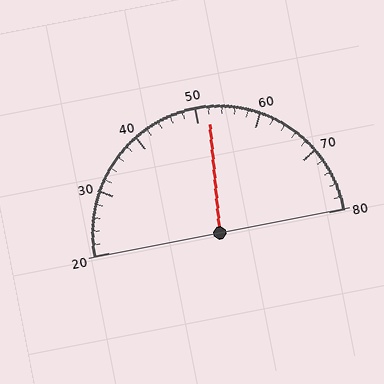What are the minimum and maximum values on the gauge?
The gauge ranges from 20 to 80.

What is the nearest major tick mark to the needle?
The nearest major tick mark is 50.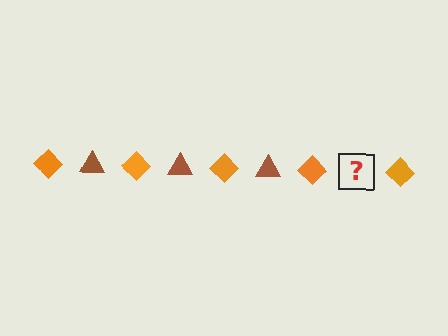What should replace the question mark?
The question mark should be replaced with a brown triangle.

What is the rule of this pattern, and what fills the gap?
The rule is that the pattern alternates between orange diamond and brown triangle. The gap should be filled with a brown triangle.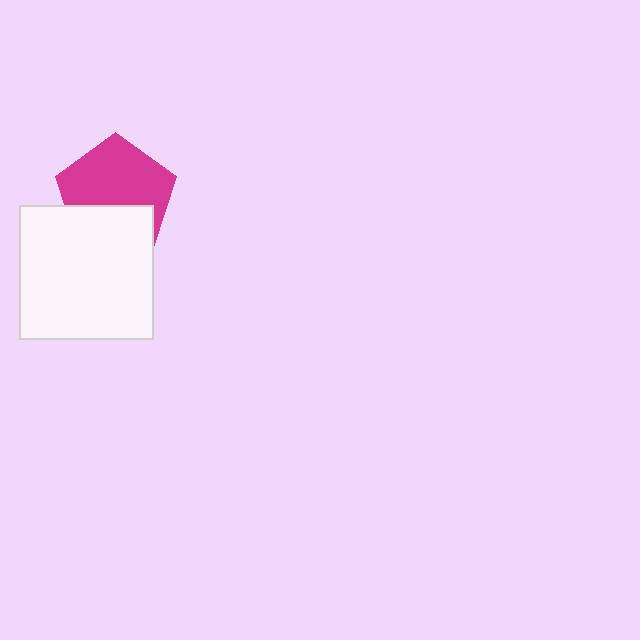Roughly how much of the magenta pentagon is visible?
About half of it is visible (roughly 65%).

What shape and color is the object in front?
The object in front is a white square.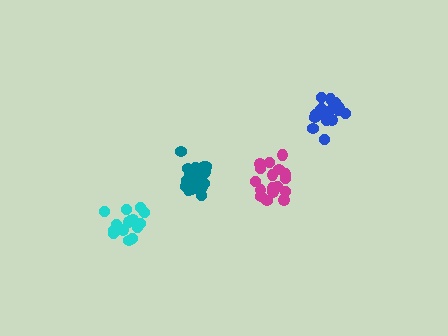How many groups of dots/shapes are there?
There are 4 groups.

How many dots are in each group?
Group 1: 16 dots, Group 2: 21 dots, Group 3: 17 dots, Group 4: 19 dots (73 total).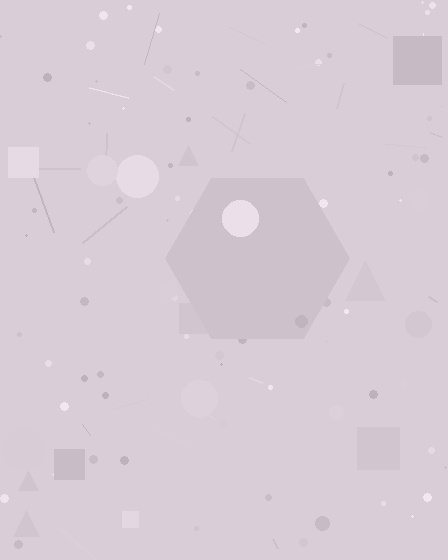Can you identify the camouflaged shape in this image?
The camouflaged shape is a hexagon.